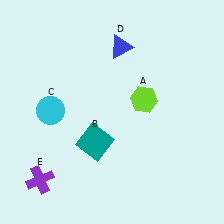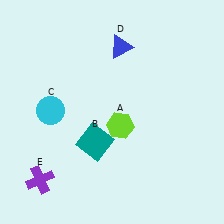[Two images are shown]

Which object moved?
The lime hexagon (A) moved down.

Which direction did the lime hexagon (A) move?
The lime hexagon (A) moved down.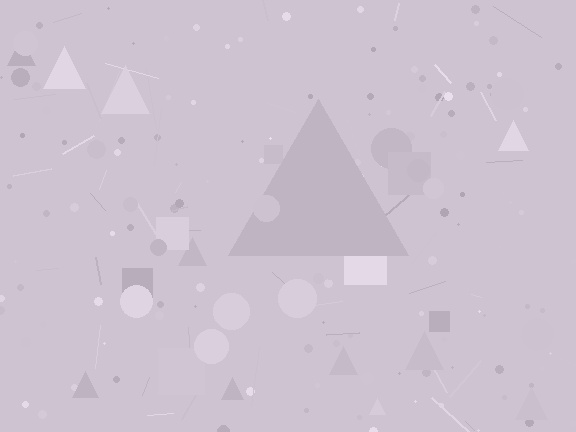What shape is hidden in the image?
A triangle is hidden in the image.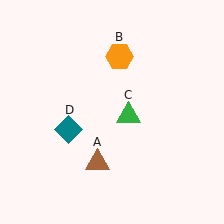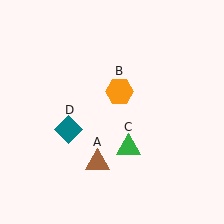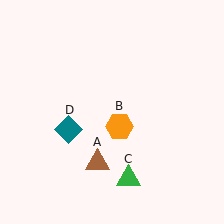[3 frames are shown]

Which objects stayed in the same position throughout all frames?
Brown triangle (object A) and teal diamond (object D) remained stationary.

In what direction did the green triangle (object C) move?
The green triangle (object C) moved down.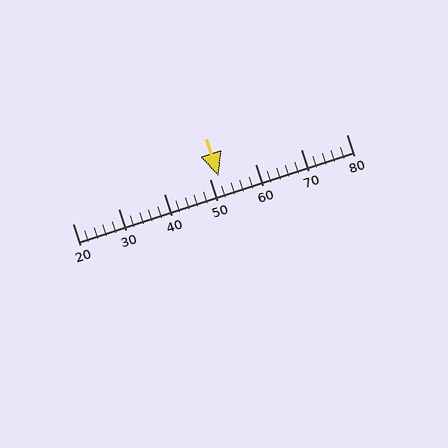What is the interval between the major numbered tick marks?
The major tick marks are spaced 10 units apart.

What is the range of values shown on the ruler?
The ruler shows values from 20 to 80.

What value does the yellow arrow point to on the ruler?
The yellow arrow points to approximately 52.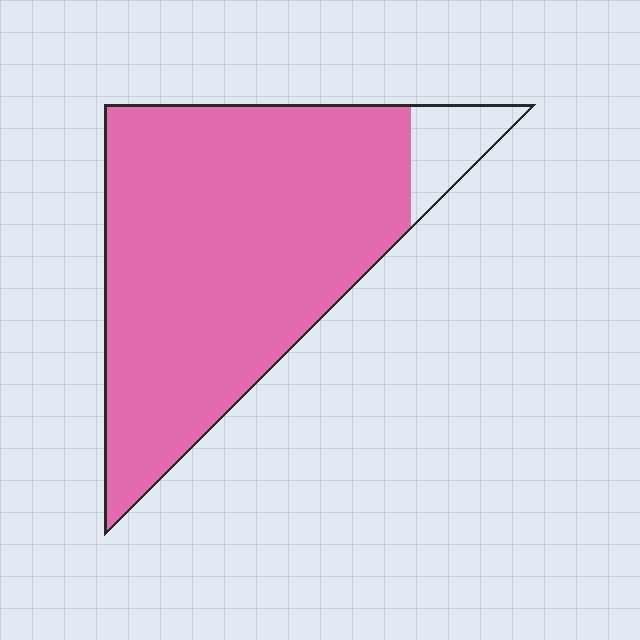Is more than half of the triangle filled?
Yes.